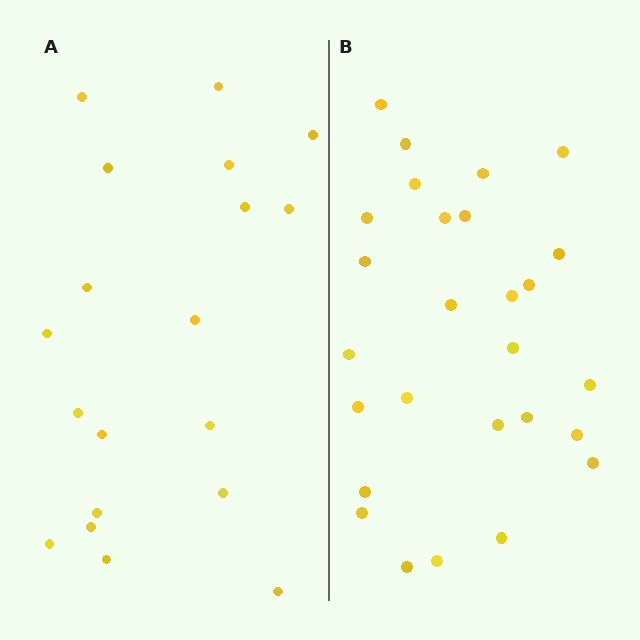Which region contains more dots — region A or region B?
Region B (the right region) has more dots.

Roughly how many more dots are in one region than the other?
Region B has roughly 8 or so more dots than region A.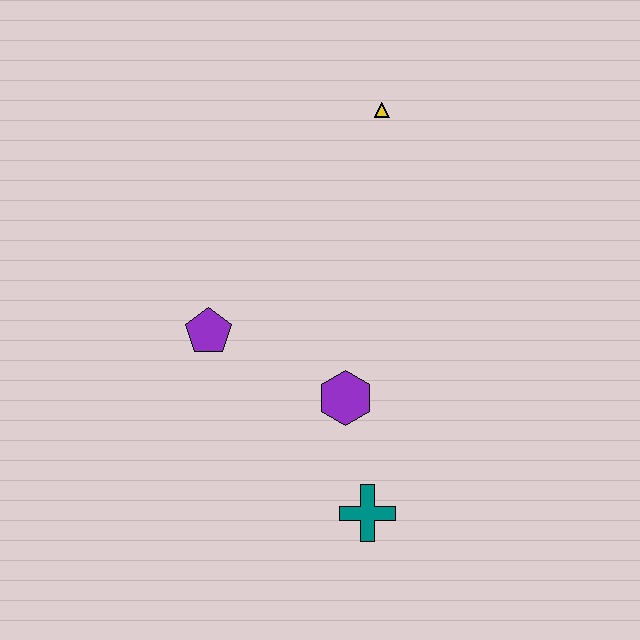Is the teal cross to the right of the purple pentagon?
Yes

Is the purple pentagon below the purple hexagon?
No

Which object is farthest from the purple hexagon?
The yellow triangle is farthest from the purple hexagon.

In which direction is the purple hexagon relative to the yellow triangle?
The purple hexagon is below the yellow triangle.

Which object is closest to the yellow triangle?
The purple pentagon is closest to the yellow triangle.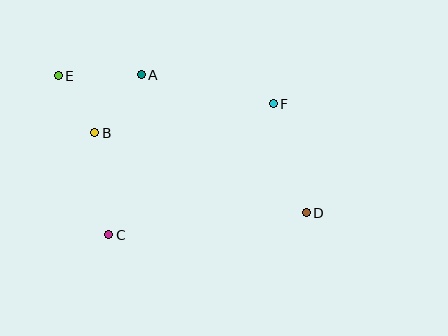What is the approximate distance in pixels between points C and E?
The distance between C and E is approximately 167 pixels.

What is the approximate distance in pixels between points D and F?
The distance between D and F is approximately 114 pixels.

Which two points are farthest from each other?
Points D and E are farthest from each other.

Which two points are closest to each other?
Points B and E are closest to each other.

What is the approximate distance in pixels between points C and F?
The distance between C and F is approximately 210 pixels.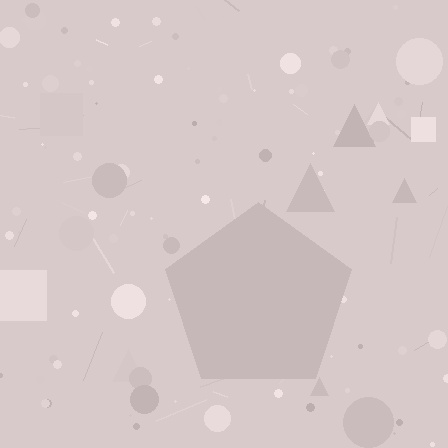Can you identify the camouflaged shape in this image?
The camouflaged shape is a pentagon.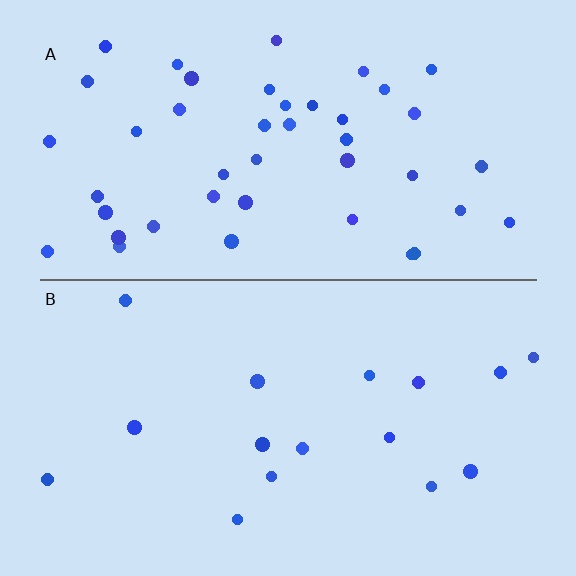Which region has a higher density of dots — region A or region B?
A (the top).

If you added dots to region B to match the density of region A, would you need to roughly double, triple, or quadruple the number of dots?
Approximately triple.